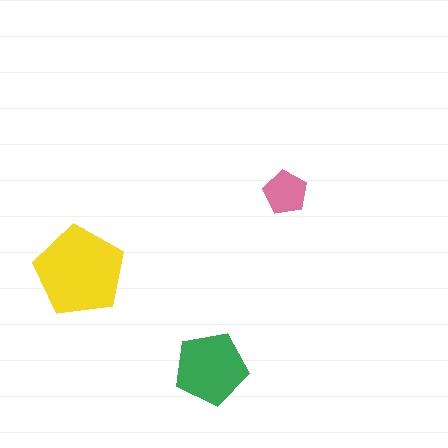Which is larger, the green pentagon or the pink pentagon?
The green one.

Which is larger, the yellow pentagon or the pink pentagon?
The yellow one.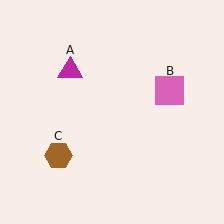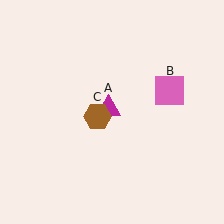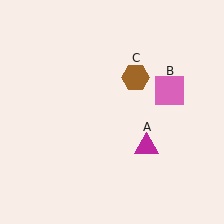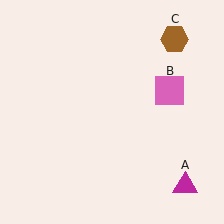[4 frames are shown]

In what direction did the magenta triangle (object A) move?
The magenta triangle (object A) moved down and to the right.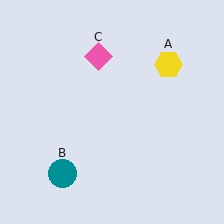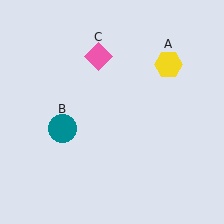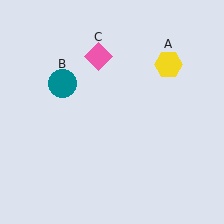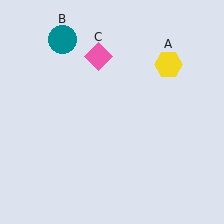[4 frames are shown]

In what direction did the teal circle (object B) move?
The teal circle (object B) moved up.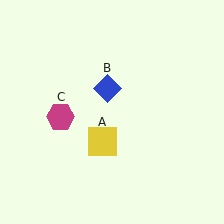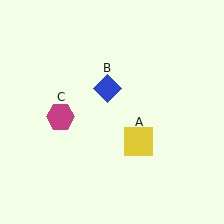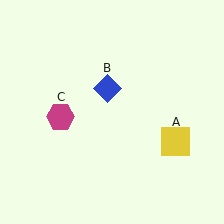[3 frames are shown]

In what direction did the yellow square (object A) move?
The yellow square (object A) moved right.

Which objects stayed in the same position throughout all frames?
Blue diamond (object B) and magenta hexagon (object C) remained stationary.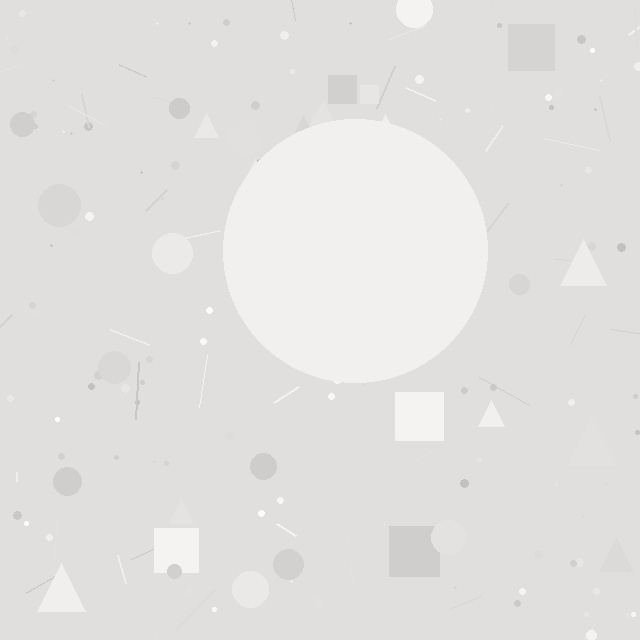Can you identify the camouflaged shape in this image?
The camouflaged shape is a circle.